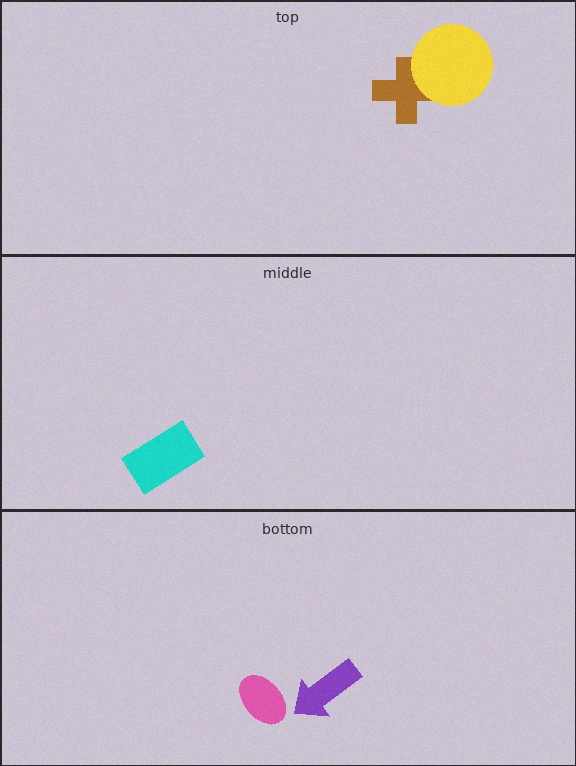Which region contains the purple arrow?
The bottom region.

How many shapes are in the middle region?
1.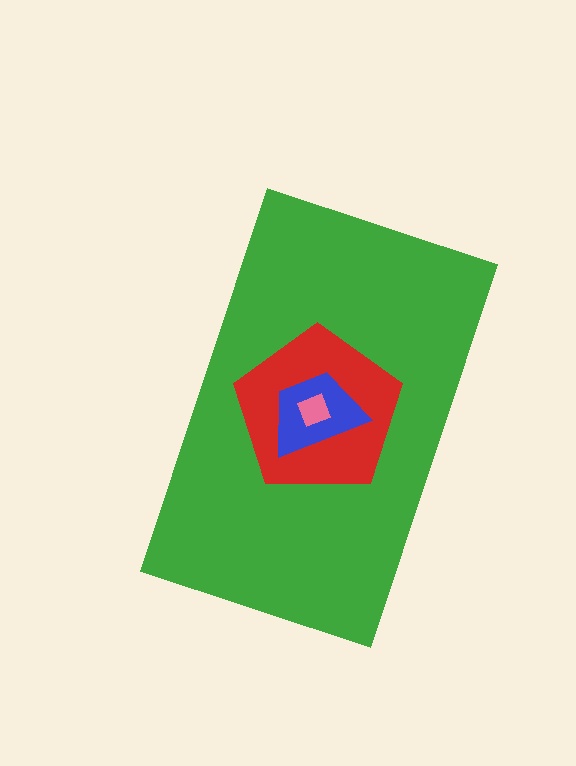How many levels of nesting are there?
4.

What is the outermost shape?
The green rectangle.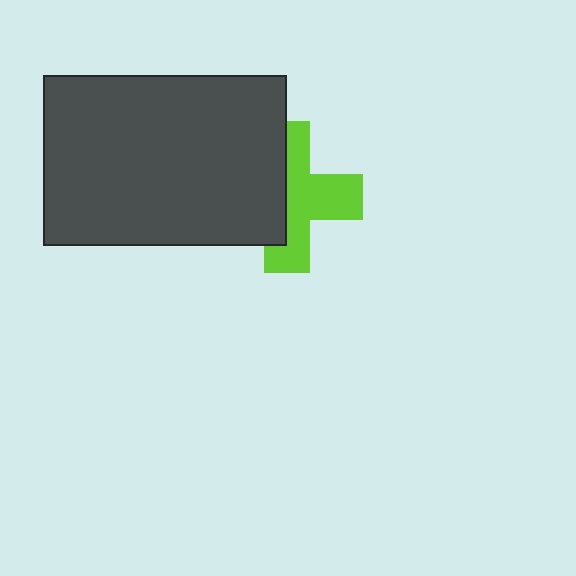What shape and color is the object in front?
The object in front is a dark gray rectangle.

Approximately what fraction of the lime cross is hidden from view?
Roughly 45% of the lime cross is hidden behind the dark gray rectangle.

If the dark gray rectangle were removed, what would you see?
You would see the complete lime cross.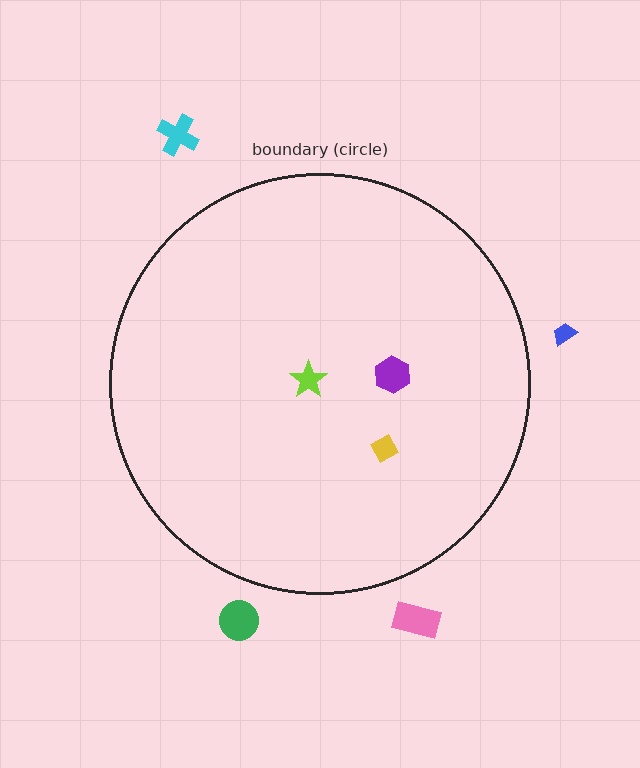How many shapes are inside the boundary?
3 inside, 4 outside.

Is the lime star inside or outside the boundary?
Inside.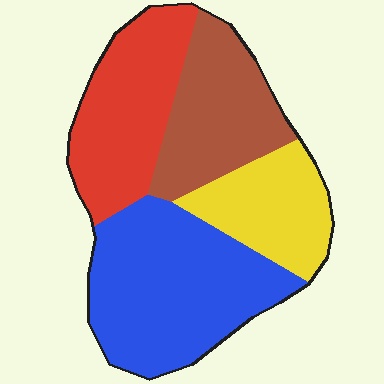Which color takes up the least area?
Yellow, at roughly 20%.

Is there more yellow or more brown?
Brown.